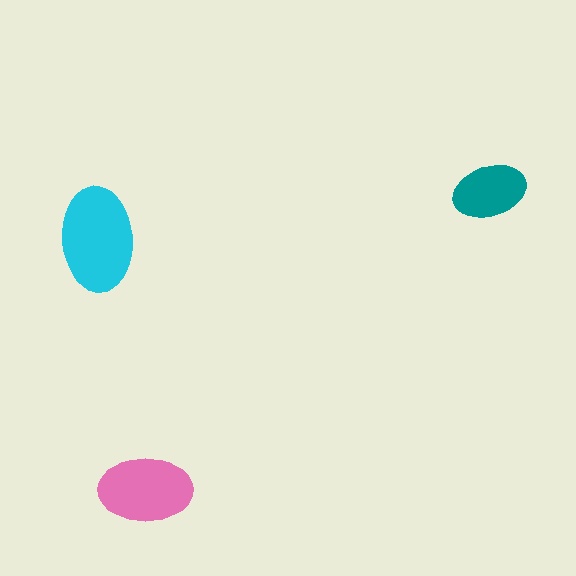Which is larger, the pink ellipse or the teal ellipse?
The pink one.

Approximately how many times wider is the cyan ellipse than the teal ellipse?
About 1.5 times wider.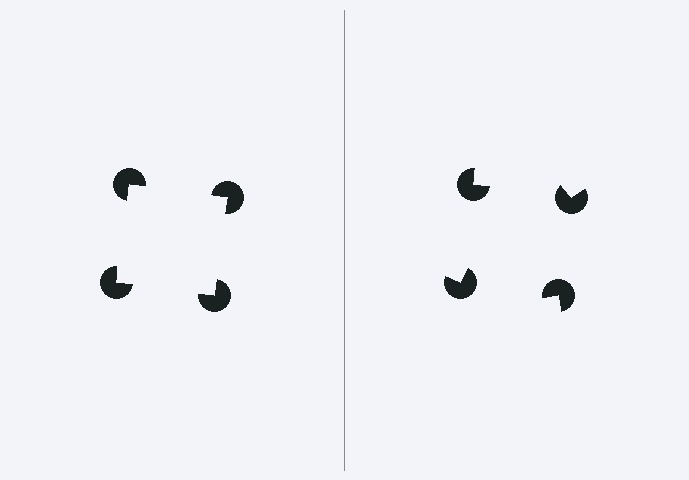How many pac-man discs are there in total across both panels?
8 — 4 on each side.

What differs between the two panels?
The pac-man discs are positioned identically on both sides; only the wedge orientations differ. On the left they align to a square; on the right they are misaligned.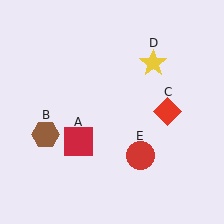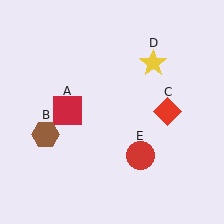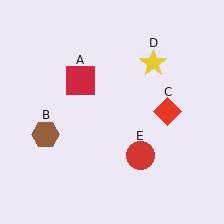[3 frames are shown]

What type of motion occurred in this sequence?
The red square (object A) rotated clockwise around the center of the scene.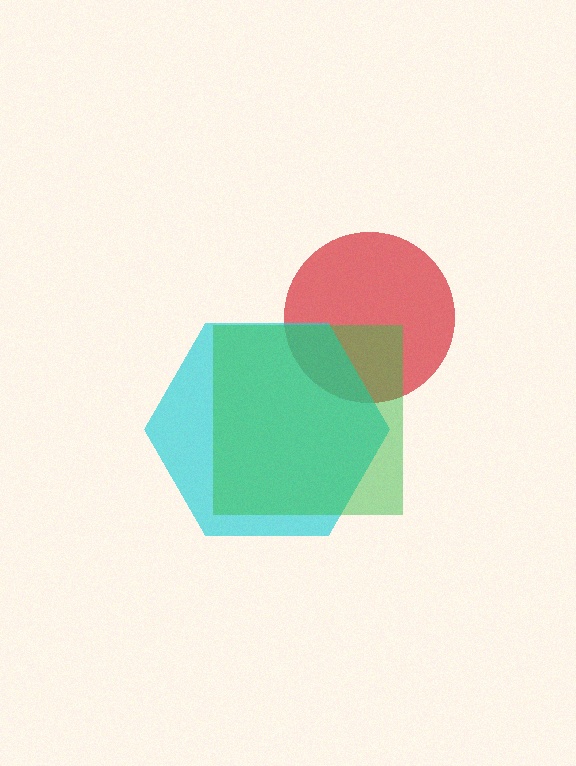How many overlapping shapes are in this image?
There are 3 overlapping shapes in the image.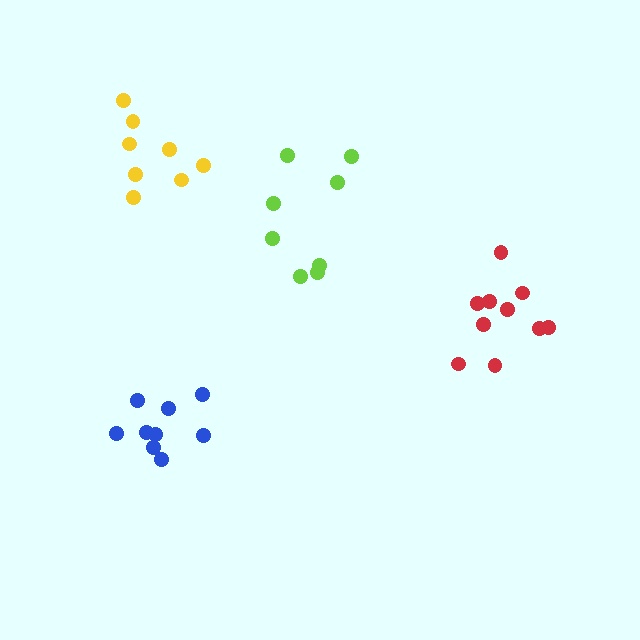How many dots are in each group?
Group 1: 10 dots, Group 2: 8 dots, Group 3: 9 dots, Group 4: 8 dots (35 total).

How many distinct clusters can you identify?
There are 4 distinct clusters.